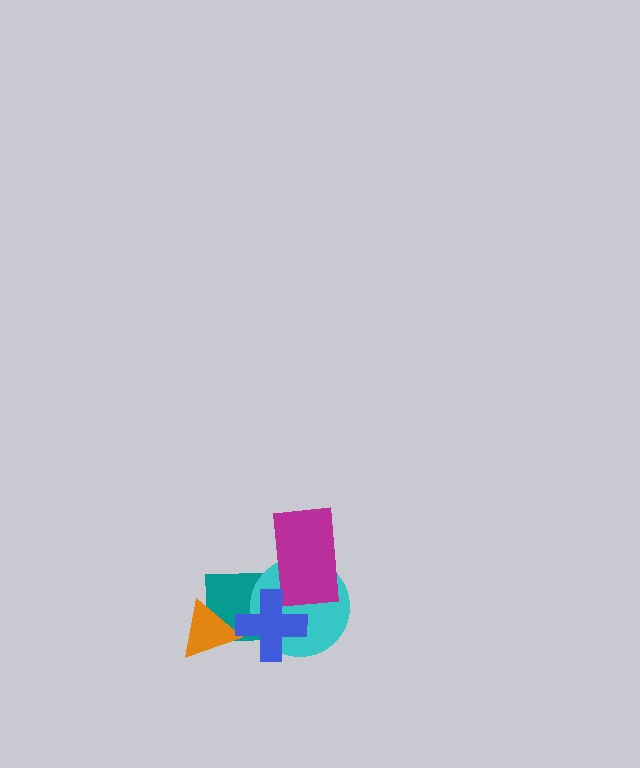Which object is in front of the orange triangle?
The blue cross is in front of the orange triangle.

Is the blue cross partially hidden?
No, no other shape covers it.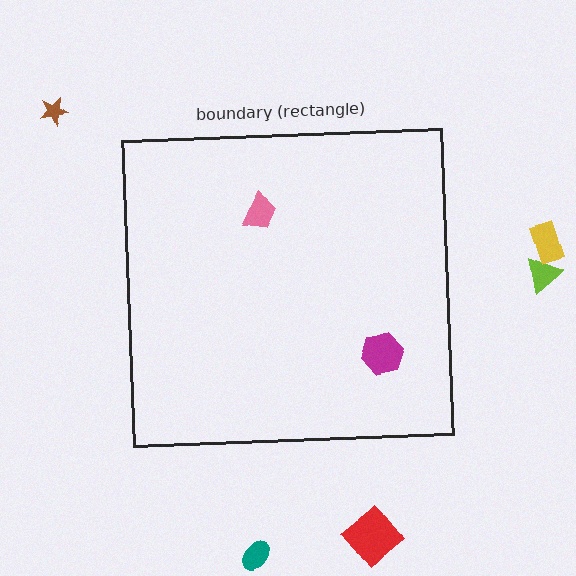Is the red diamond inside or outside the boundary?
Outside.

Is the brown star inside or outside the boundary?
Outside.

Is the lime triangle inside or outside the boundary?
Outside.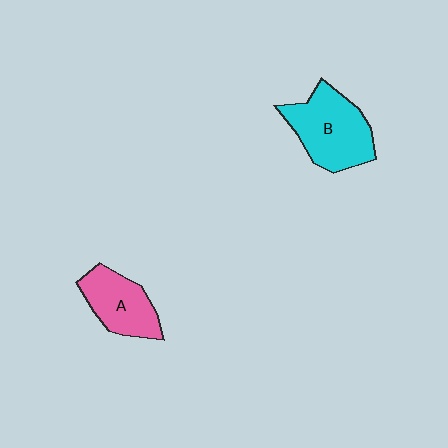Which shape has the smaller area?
Shape A (pink).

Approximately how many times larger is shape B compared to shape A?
Approximately 1.4 times.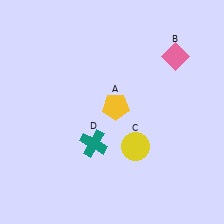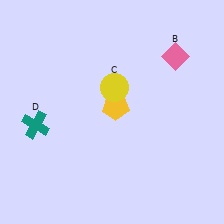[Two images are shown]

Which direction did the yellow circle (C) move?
The yellow circle (C) moved up.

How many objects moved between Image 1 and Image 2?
2 objects moved between the two images.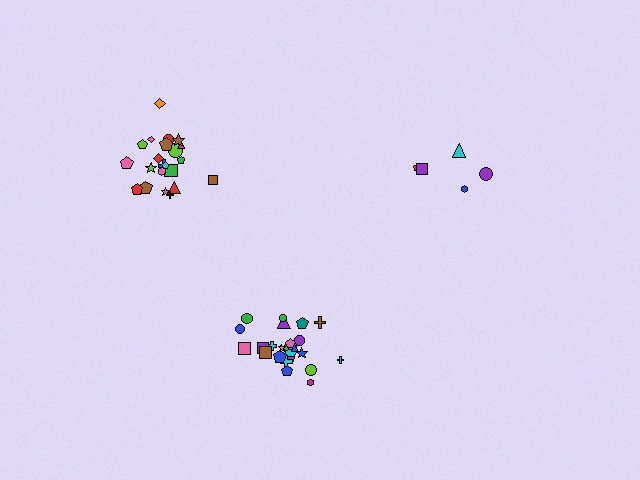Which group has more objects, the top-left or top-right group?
The top-left group.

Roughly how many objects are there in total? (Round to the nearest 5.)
Roughly 50 objects in total.